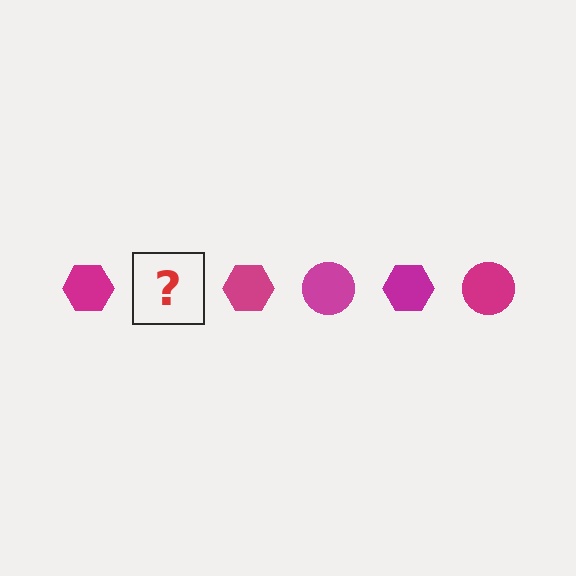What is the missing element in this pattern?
The missing element is a magenta circle.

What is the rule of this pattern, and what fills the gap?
The rule is that the pattern cycles through hexagon, circle shapes in magenta. The gap should be filled with a magenta circle.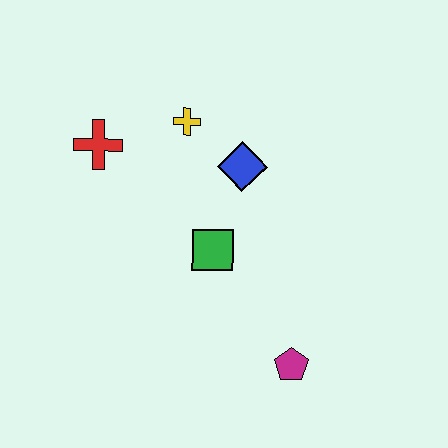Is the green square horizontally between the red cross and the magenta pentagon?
Yes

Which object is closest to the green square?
The blue diamond is closest to the green square.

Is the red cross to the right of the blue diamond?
No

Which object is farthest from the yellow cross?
The magenta pentagon is farthest from the yellow cross.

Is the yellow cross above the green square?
Yes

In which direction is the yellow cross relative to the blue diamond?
The yellow cross is to the left of the blue diamond.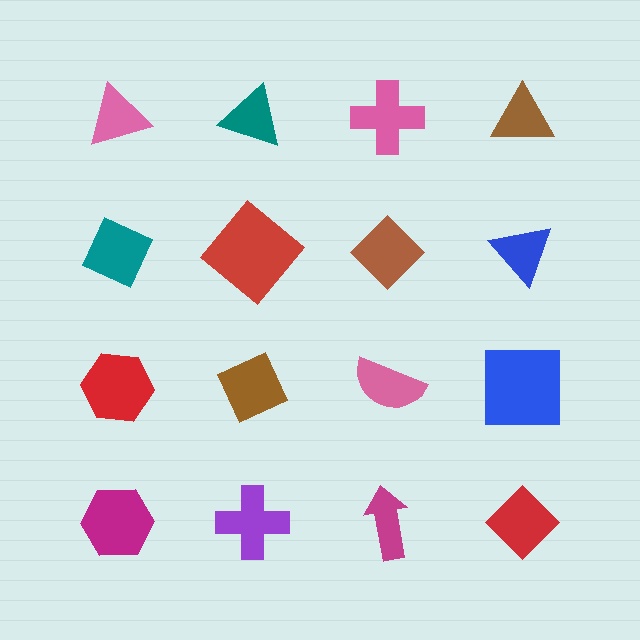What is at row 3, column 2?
A brown diamond.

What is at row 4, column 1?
A magenta hexagon.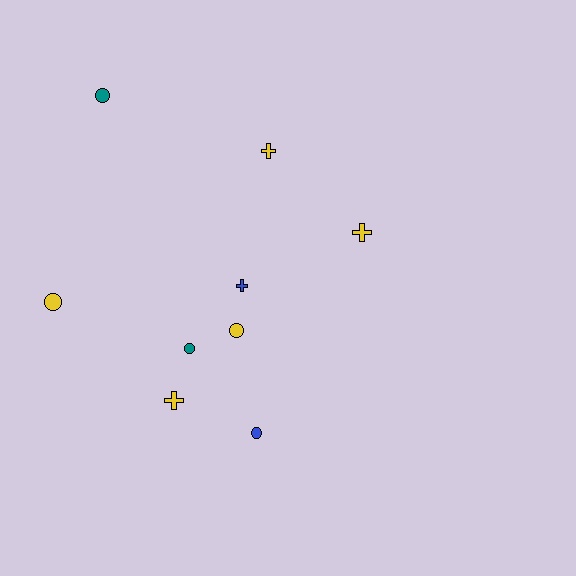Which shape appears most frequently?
Circle, with 5 objects.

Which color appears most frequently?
Yellow, with 5 objects.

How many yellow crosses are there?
There are 3 yellow crosses.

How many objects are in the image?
There are 9 objects.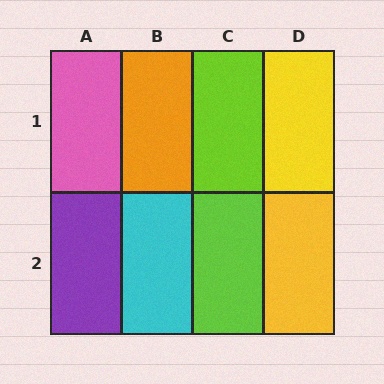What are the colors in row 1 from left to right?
Pink, orange, lime, yellow.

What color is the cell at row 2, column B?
Cyan.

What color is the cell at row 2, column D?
Yellow.